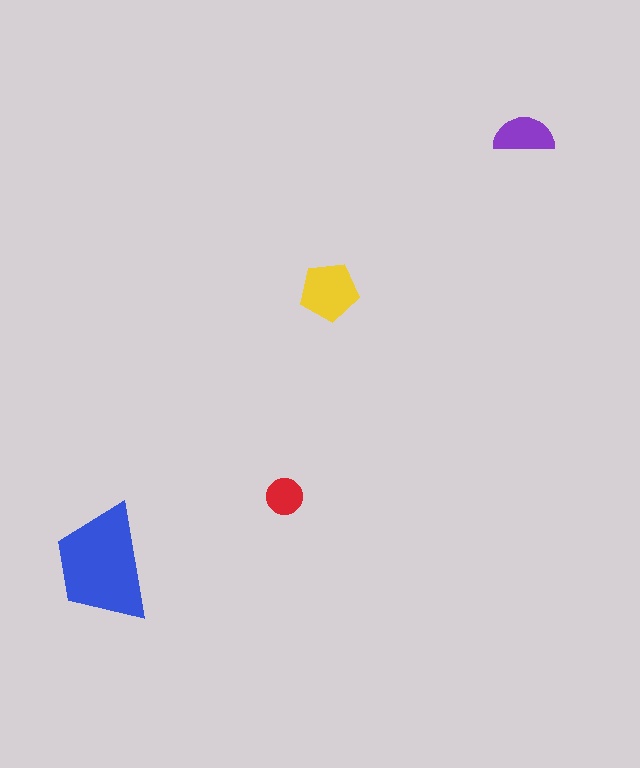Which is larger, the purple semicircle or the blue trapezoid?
The blue trapezoid.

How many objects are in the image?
There are 4 objects in the image.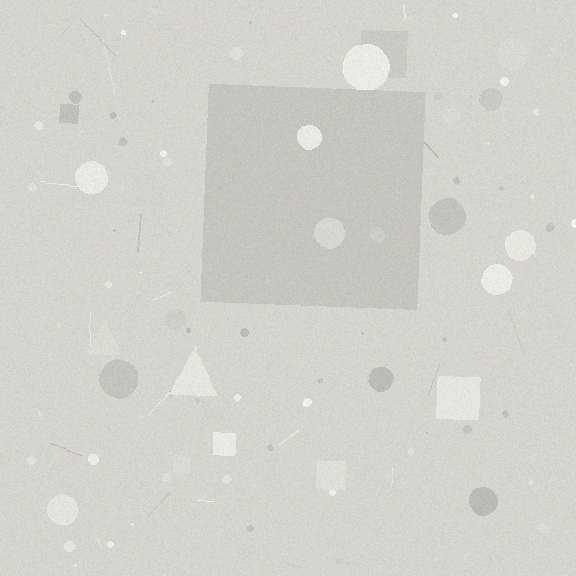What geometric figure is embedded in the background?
A square is embedded in the background.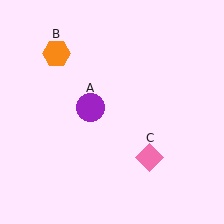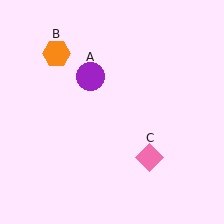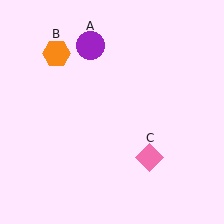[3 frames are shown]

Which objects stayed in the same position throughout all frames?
Orange hexagon (object B) and pink diamond (object C) remained stationary.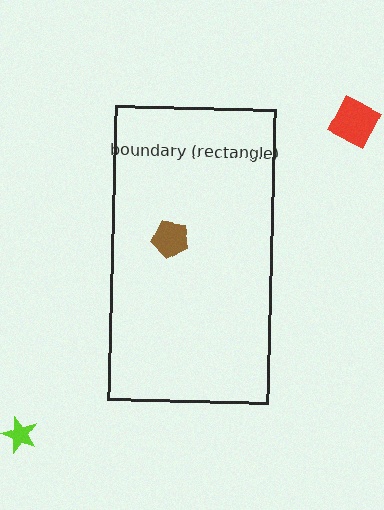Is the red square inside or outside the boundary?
Outside.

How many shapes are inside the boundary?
1 inside, 2 outside.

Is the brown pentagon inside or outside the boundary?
Inside.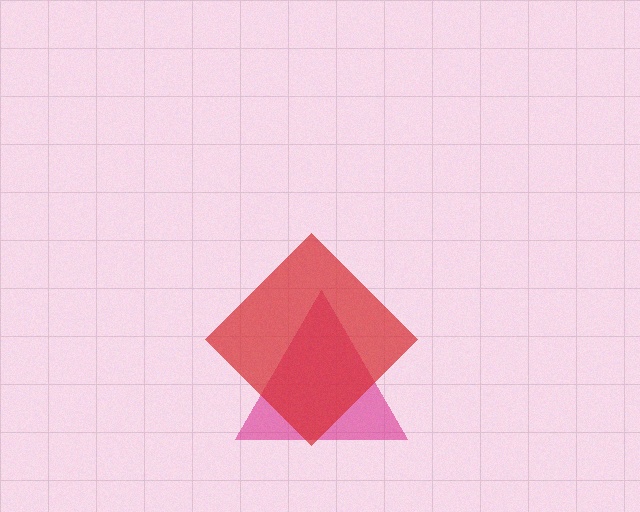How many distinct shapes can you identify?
There are 2 distinct shapes: a magenta triangle, a red diamond.